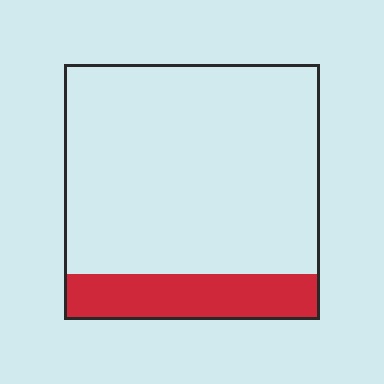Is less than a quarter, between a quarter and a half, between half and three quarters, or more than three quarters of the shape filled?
Less than a quarter.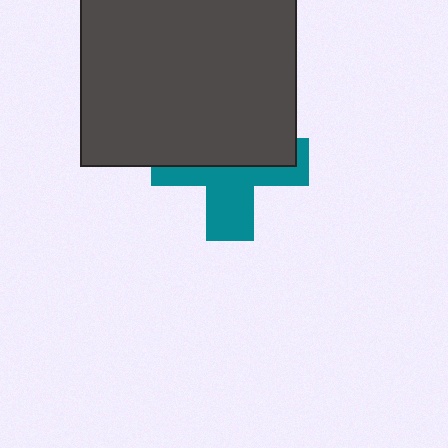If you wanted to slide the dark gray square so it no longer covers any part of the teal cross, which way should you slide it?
Slide it up — that is the most direct way to separate the two shapes.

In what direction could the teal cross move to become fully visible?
The teal cross could move down. That would shift it out from behind the dark gray square entirely.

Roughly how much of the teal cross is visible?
About half of it is visible (roughly 46%).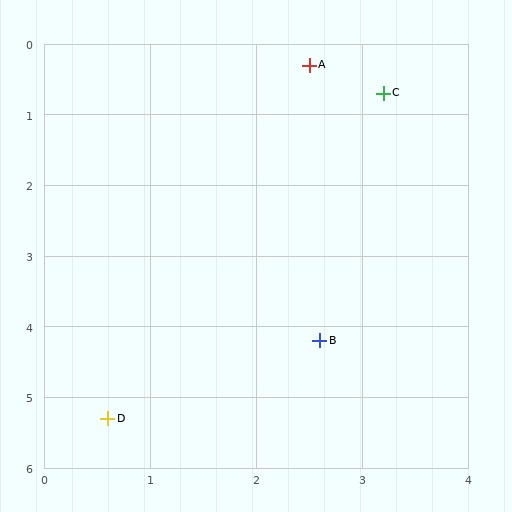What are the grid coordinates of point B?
Point B is at approximately (2.6, 4.2).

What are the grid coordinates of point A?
Point A is at approximately (2.5, 0.3).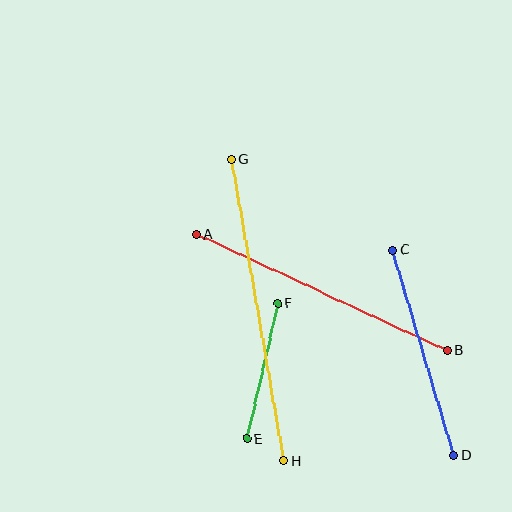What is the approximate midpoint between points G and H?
The midpoint is at approximately (258, 310) pixels.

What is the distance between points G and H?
The distance is approximately 306 pixels.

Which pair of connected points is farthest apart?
Points G and H are farthest apart.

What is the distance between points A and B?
The distance is approximately 276 pixels.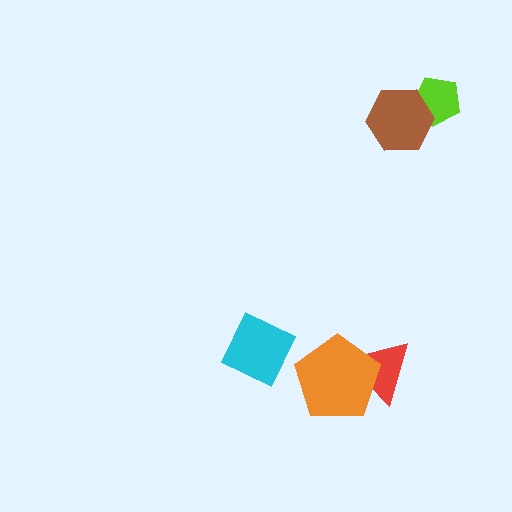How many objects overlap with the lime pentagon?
1 object overlaps with the lime pentagon.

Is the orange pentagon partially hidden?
No, no other shape covers it.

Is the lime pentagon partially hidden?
Yes, it is partially covered by another shape.